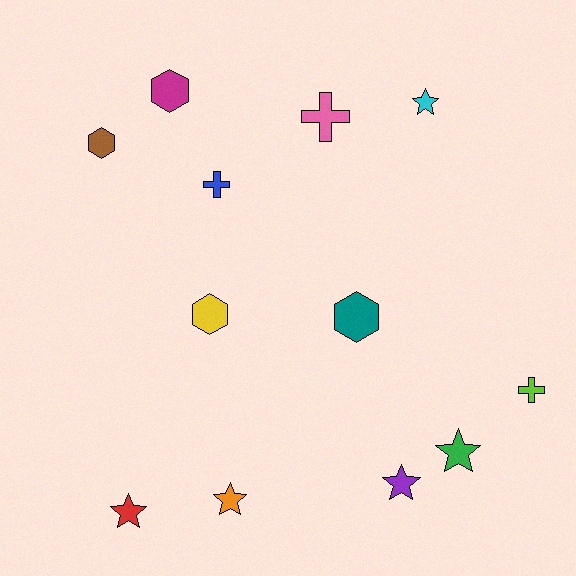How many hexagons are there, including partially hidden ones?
There are 4 hexagons.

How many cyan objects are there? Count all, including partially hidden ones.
There is 1 cyan object.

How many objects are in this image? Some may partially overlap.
There are 12 objects.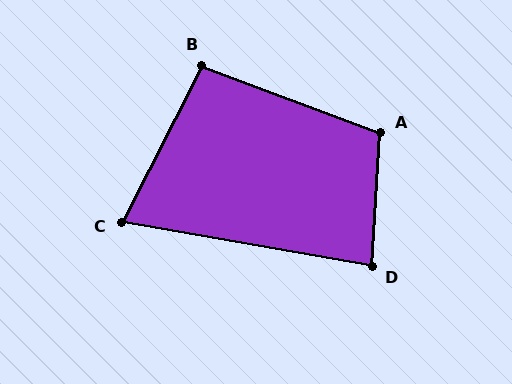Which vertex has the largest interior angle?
A, at approximately 107 degrees.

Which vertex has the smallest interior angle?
C, at approximately 73 degrees.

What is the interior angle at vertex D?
Approximately 84 degrees (acute).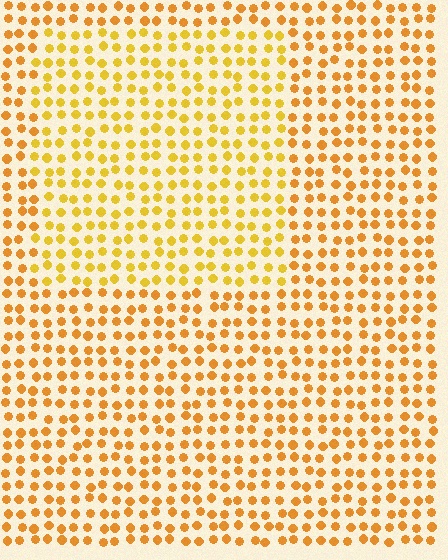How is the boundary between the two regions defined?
The boundary is defined purely by a slight shift in hue (about 18 degrees). Spacing, size, and orientation are identical on both sides.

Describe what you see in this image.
The image is filled with small orange elements in a uniform arrangement. A rectangle-shaped region is visible where the elements are tinted to a slightly different hue, forming a subtle color boundary.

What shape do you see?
I see a rectangle.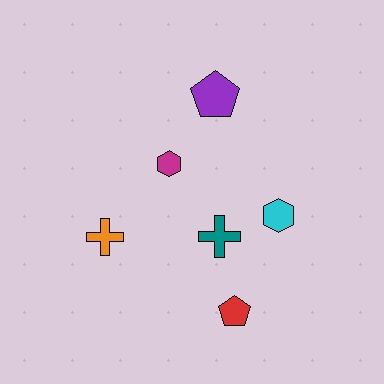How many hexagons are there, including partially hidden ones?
There are 2 hexagons.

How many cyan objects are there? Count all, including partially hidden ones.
There is 1 cyan object.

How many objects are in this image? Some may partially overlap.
There are 6 objects.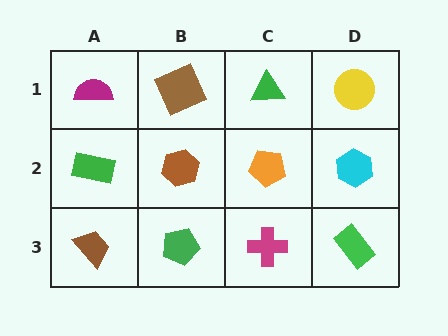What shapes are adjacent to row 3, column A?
A green rectangle (row 2, column A), a green pentagon (row 3, column B).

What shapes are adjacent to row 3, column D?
A cyan hexagon (row 2, column D), a magenta cross (row 3, column C).